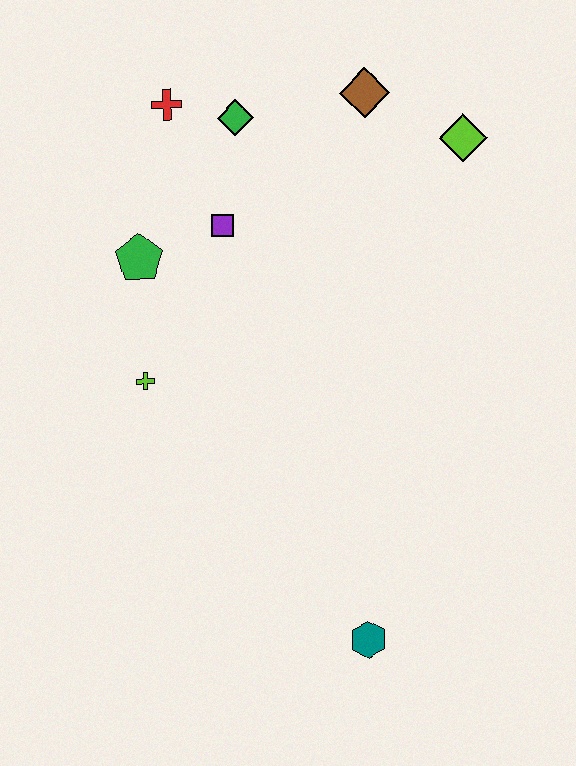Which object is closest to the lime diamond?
The brown diamond is closest to the lime diamond.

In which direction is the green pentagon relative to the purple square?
The green pentagon is to the left of the purple square.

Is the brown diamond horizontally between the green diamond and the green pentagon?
No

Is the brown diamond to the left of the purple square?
No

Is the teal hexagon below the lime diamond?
Yes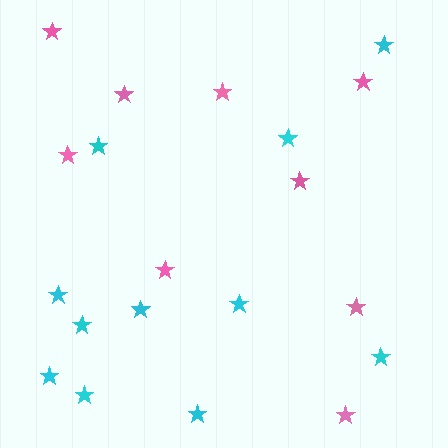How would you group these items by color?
There are 2 groups: one group of cyan stars (11) and one group of pink stars (9).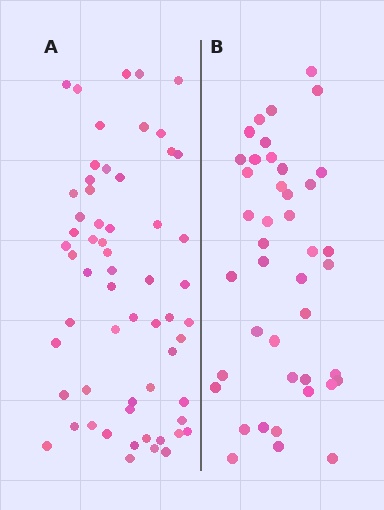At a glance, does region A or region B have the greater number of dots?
Region A (the left region) has more dots.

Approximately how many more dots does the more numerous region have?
Region A has approximately 20 more dots than region B.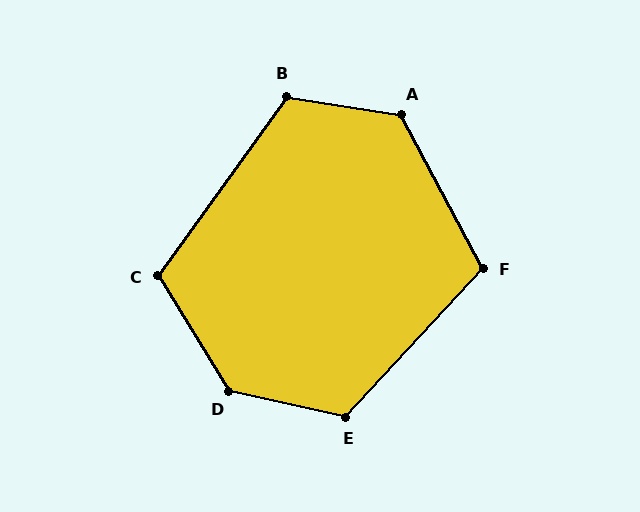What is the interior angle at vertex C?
Approximately 113 degrees (obtuse).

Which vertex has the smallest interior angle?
F, at approximately 109 degrees.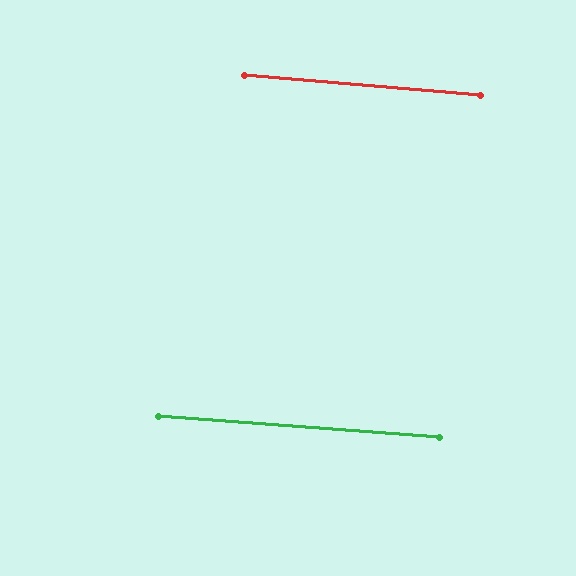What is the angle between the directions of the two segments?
Approximately 1 degree.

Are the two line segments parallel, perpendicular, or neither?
Parallel — their directions differ by only 0.5°.